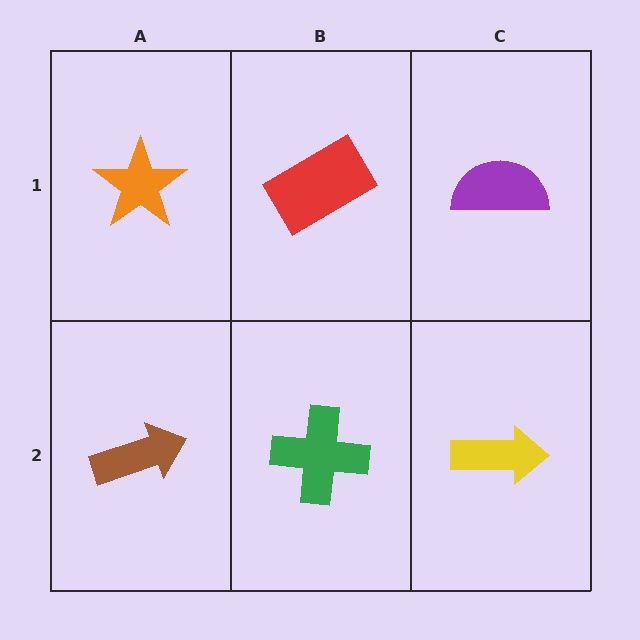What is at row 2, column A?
A brown arrow.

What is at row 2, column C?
A yellow arrow.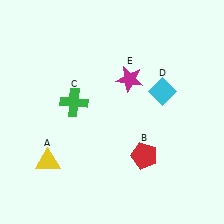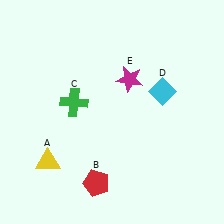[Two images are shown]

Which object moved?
The red pentagon (B) moved left.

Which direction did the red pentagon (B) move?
The red pentagon (B) moved left.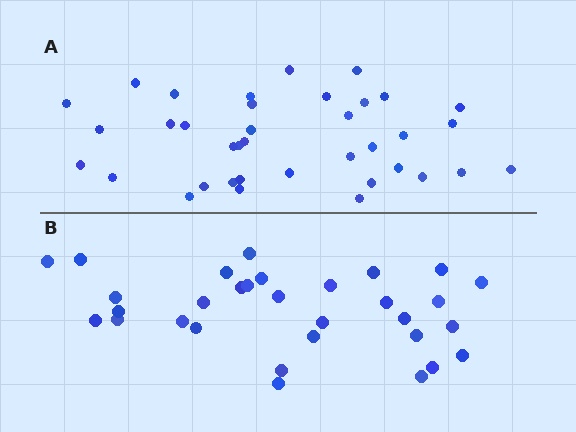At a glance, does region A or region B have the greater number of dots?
Region A (the top region) has more dots.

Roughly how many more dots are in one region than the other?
Region A has about 6 more dots than region B.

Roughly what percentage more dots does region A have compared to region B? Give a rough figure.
About 20% more.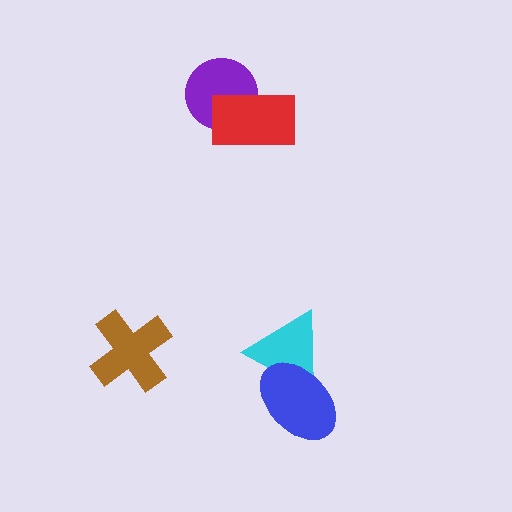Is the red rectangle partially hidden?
No, no other shape covers it.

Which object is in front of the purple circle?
The red rectangle is in front of the purple circle.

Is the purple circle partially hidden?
Yes, it is partially covered by another shape.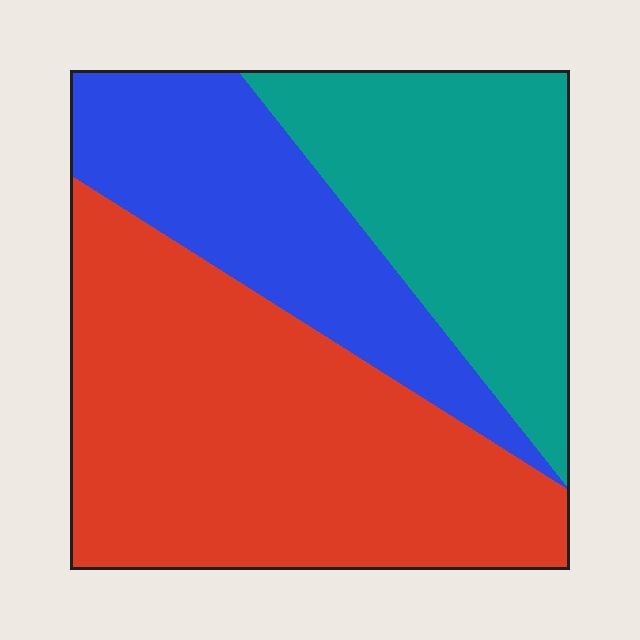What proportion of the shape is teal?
Teal covers roughly 30% of the shape.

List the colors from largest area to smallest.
From largest to smallest: red, teal, blue.